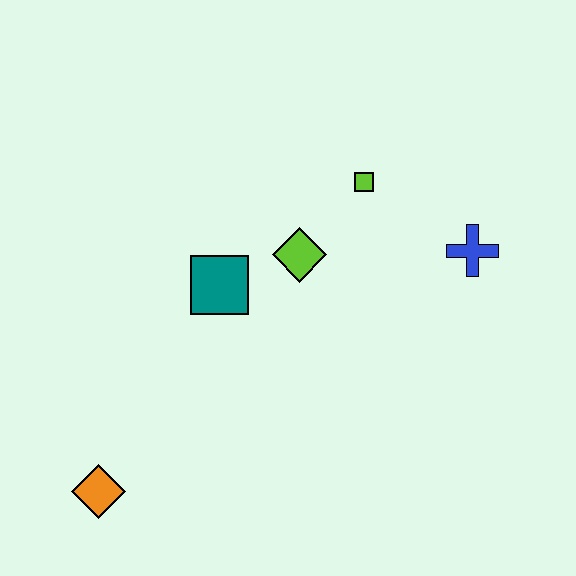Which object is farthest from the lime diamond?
The orange diamond is farthest from the lime diamond.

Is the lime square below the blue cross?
No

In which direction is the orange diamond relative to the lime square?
The orange diamond is below the lime square.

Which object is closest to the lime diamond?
The teal square is closest to the lime diamond.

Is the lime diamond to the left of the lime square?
Yes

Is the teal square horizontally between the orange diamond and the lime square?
Yes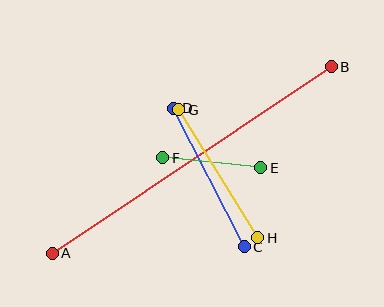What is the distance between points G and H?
The distance is approximately 150 pixels.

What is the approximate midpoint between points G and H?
The midpoint is at approximately (218, 174) pixels.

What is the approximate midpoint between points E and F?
The midpoint is at approximately (212, 163) pixels.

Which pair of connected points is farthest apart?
Points A and B are farthest apart.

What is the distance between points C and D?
The distance is approximately 156 pixels.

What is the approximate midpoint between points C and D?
The midpoint is at approximately (209, 177) pixels.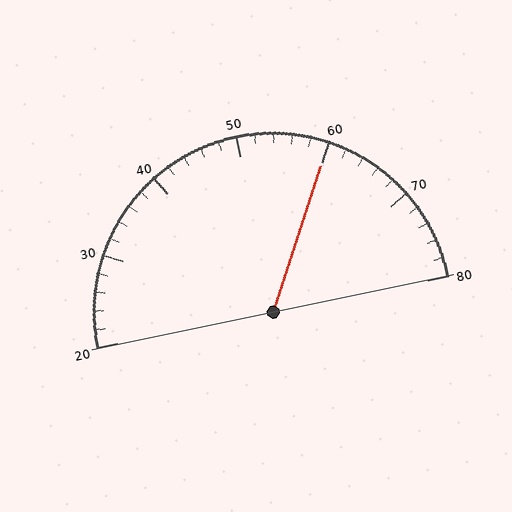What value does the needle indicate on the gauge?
The needle indicates approximately 60.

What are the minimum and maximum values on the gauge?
The gauge ranges from 20 to 80.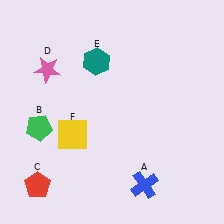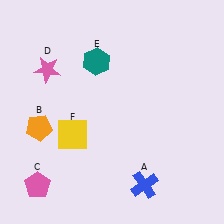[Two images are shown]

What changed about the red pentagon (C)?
In Image 1, C is red. In Image 2, it changed to pink.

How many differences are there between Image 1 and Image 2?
There are 2 differences between the two images.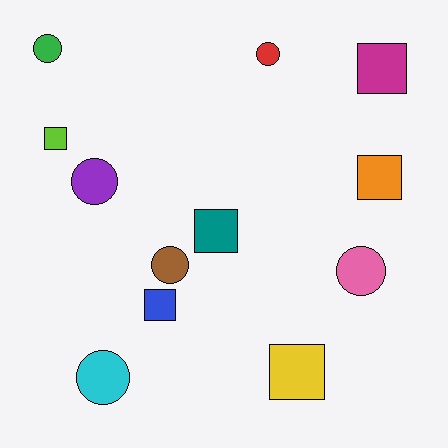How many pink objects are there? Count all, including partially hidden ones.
There is 1 pink object.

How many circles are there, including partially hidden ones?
There are 6 circles.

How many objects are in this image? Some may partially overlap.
There are 12 objects.